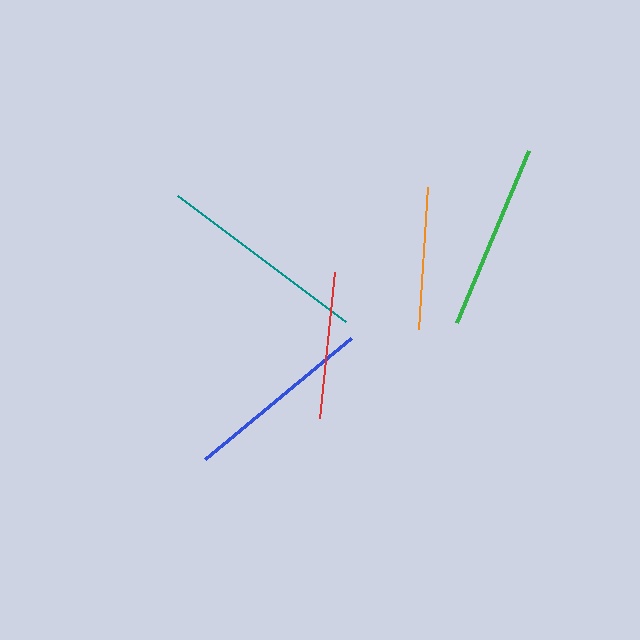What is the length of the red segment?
The red segment is approximately 146 pixels long.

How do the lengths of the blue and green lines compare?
The blue and green lines are approximately the same length.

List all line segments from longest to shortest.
From longest to shortest: teal, blue, green, red, orange.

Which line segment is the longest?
The teal line is the longest at approximately 210 pixels.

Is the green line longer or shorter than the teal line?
The teal line is longer than the green line.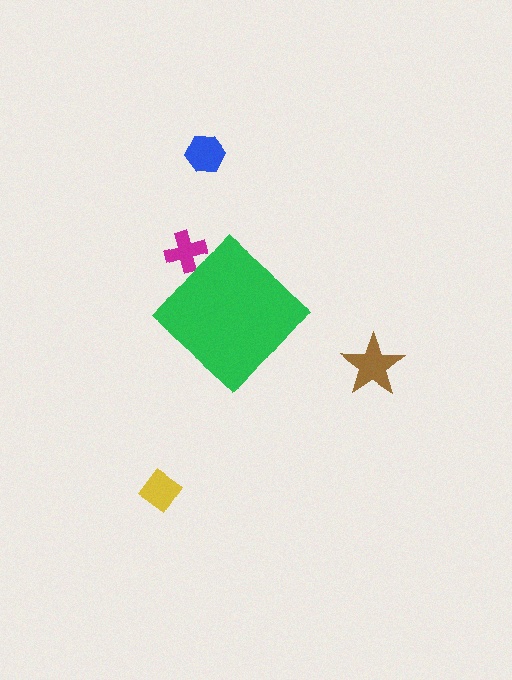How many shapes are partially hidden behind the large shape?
1 shape is partially hidden.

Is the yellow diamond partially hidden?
No, the yellow diamond is fully visible.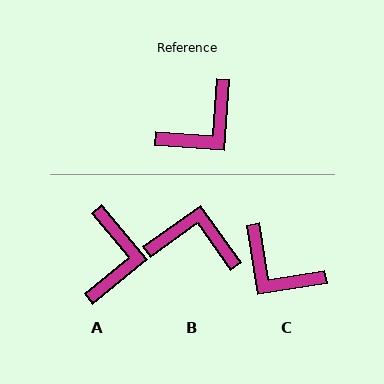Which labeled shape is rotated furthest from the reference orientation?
B, about 129 degrees away.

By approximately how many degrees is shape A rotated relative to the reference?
Approximately 44 degrees counter-clockwise.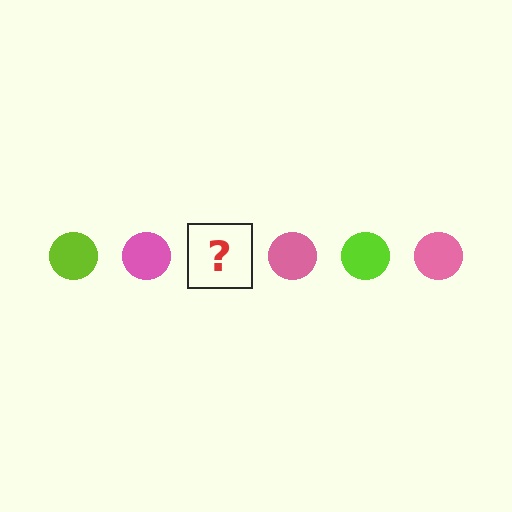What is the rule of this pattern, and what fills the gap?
The rule is that the pattern cycles through lime, pink circles. The gap should be filled with a lime circle.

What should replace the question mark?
The question mark should be replaced with a lime circle.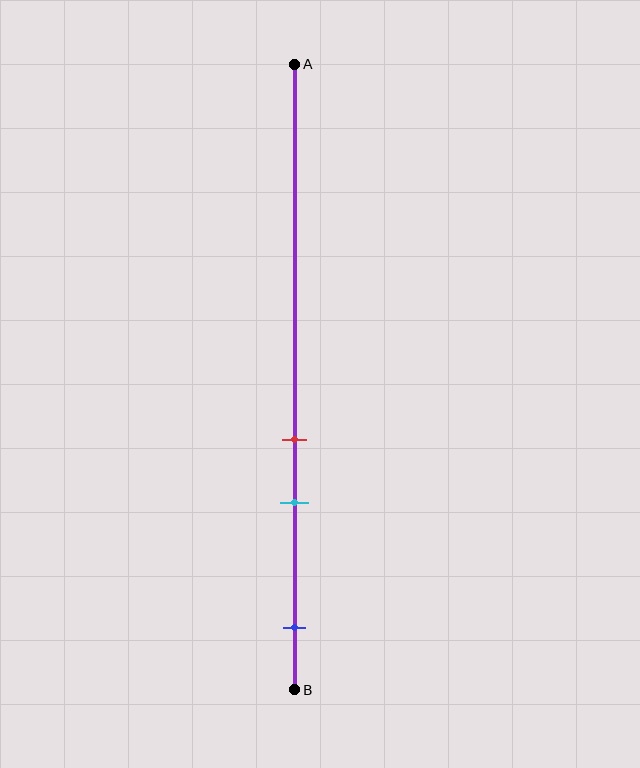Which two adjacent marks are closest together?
The red and cyan marks are the closest adjacent pair.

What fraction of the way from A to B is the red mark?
The red mark is approximately 60% (0.6) of the way from A to B.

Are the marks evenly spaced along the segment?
No, the marks are not evenly spaced.